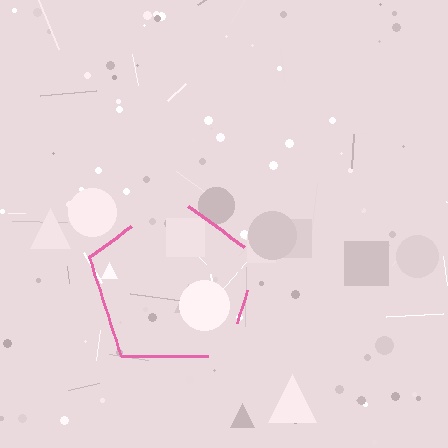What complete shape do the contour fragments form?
The contour fragments form a pentagon.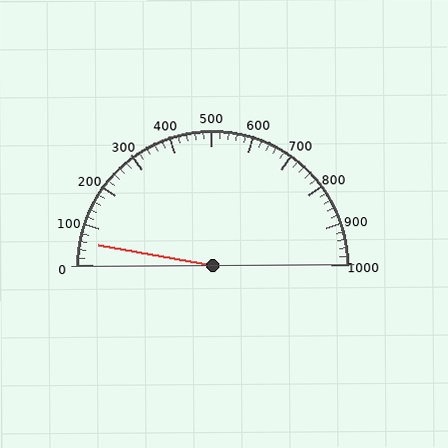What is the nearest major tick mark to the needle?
The nearest major tick mark is 100.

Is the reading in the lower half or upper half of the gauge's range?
The reading is in the lower half of the range (0 to 1000).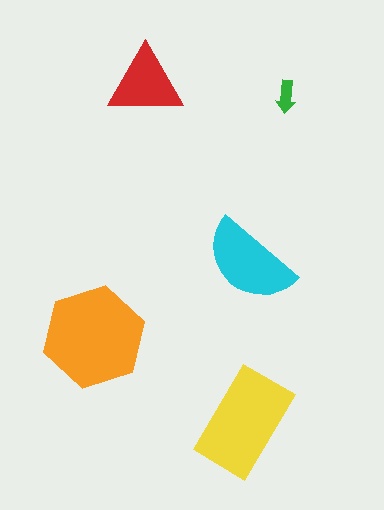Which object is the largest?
The orange hexagon.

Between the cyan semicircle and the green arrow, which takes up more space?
The cyan semicircle.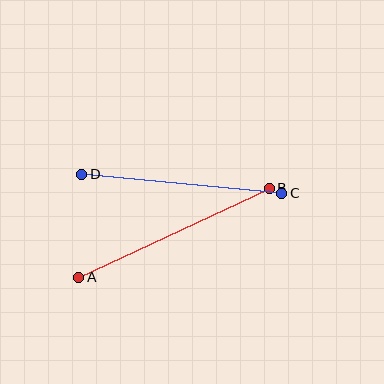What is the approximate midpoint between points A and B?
The midpoint is at approximately (174, 233) pixels.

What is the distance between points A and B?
The distance is approximately 211 pixels.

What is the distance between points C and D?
The distance is approximately 201 pixels.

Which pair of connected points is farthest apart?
Points A and B are farthest apart.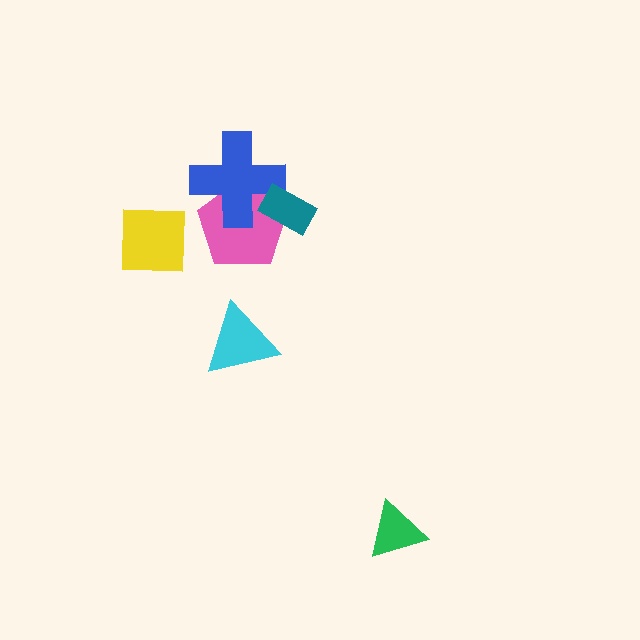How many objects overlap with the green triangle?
0 objects overlap with the green triangle.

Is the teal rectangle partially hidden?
No, no other shape covers it.